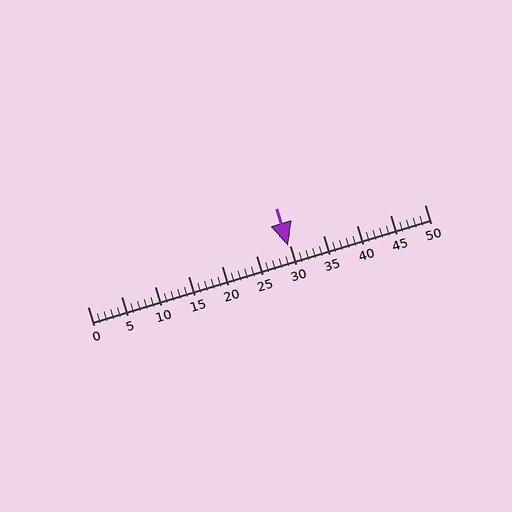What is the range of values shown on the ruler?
The ruler shows values from 0 to 50.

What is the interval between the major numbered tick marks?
The major tick marks are spaced 5 units apart.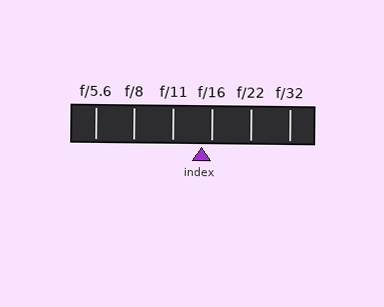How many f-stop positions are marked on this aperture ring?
There are 6 f-stop positions marked.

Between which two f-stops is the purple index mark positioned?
The index mark is between f/11 and f/16.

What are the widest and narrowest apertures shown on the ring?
The widest aperture shown is f/5.6 and the narrowest is f/32.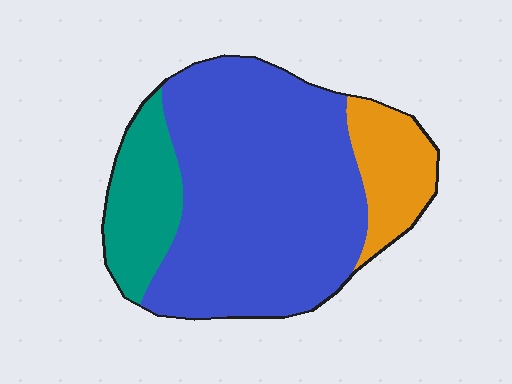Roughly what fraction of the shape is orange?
Orange takes up about one eighth (1/8) of the shape.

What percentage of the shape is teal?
Teal takes up about one sixth (1/6) of the shape.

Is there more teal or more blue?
Blue.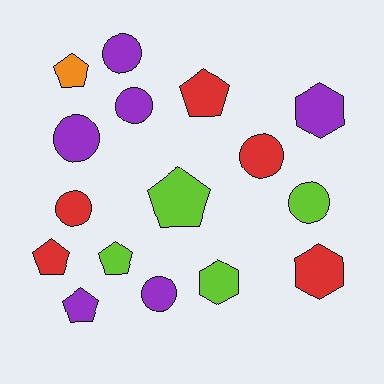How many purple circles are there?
There are 4 purple circles.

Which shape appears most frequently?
Circle, with 7 objects.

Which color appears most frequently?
Purple, with 6 objects.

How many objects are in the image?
There are 16 objects.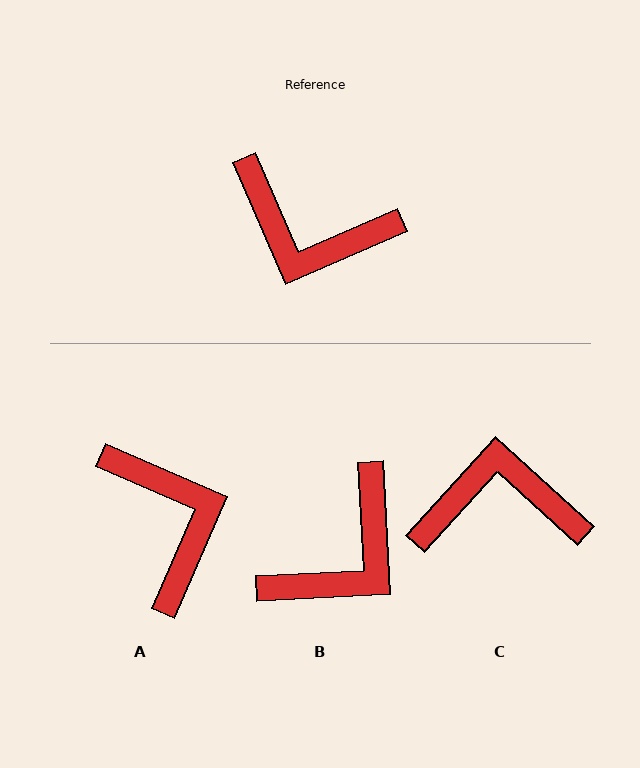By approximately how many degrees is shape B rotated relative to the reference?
Approximately 70 degrees counter-clockwise.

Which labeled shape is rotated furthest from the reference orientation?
C, about 156 degrees away.